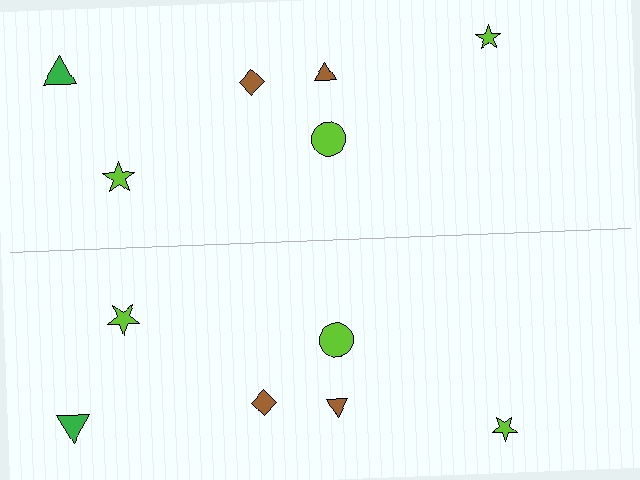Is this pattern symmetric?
Yes, this pattern has bilateral (reflection) symmetry.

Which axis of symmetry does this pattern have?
The pattern has a horizontal axis of symmetry running through the center of the image.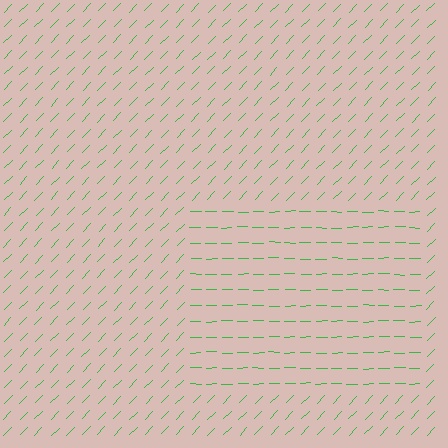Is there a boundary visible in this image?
Yes, there is a texture boundary formed by a change in line orientation.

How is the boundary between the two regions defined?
The boundary is defined purely by a change in line orientation (approximately 45 degrees difference). All lines are the same color and thickness.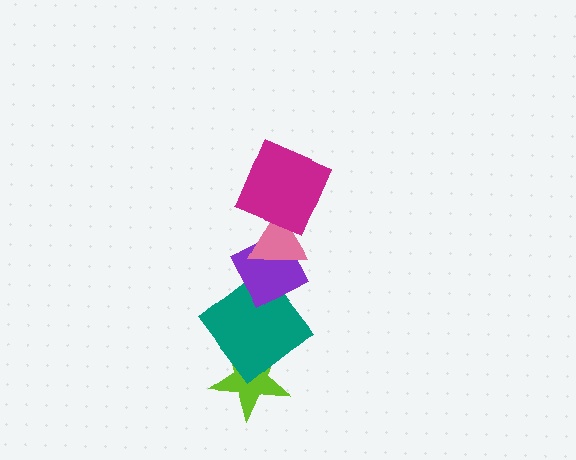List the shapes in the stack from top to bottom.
From top to bottom: the magenta square, the pink triangle, the purple diamond, the teal diamond, the lime star.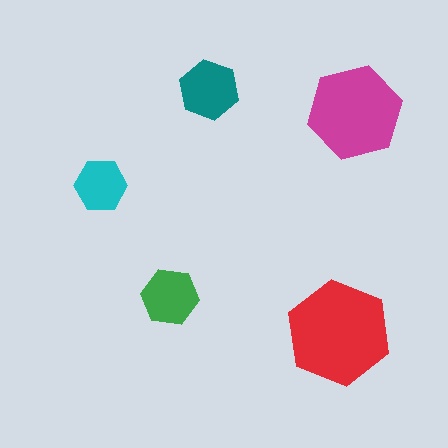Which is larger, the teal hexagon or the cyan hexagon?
The teal one.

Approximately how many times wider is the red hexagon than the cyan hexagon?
About 2 times wider.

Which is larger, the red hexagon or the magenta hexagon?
The red one.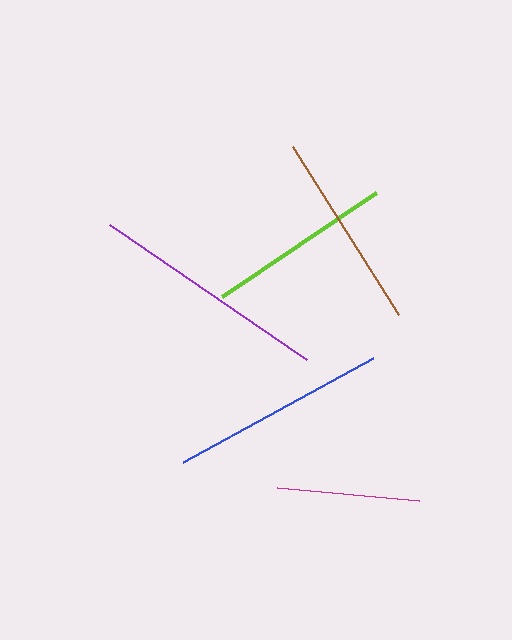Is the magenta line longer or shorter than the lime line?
The lime line is longer than the magenta line.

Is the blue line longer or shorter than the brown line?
The blue line is longer than the brown line.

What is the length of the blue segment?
The blue segment is approximately 216 pixels long.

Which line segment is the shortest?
The magenta line is the shortest at approximately 143 pixels.